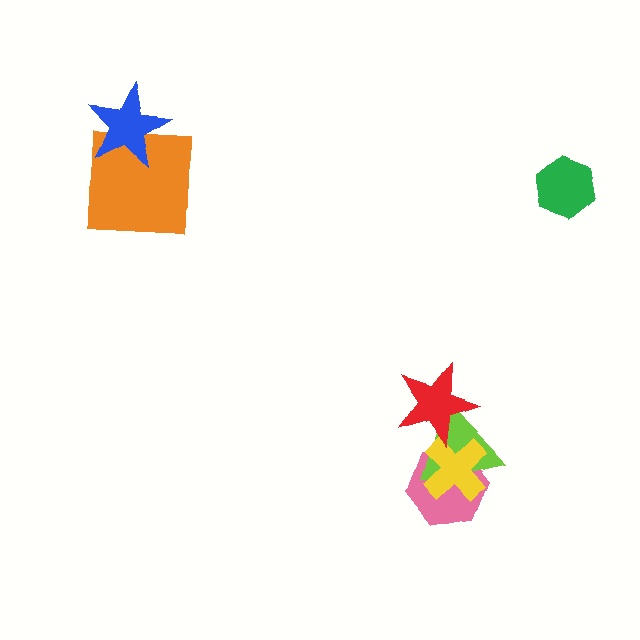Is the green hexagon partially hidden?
No, no other shape covers it.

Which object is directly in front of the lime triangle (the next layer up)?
The yellow cross is directly in front of the lime triangle.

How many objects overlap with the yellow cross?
3 objects overlap with the yellow cross.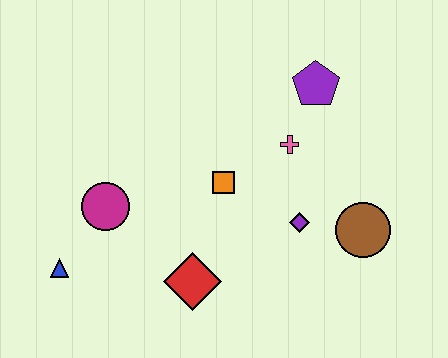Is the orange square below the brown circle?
No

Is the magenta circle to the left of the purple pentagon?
Yes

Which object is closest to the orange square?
The pink cross is closest to the orange square.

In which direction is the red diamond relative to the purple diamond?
The red diamond is to the left of the purple diamond.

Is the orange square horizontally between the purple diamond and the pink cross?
No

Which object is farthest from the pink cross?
The blue triangle is farthest from the pink cross.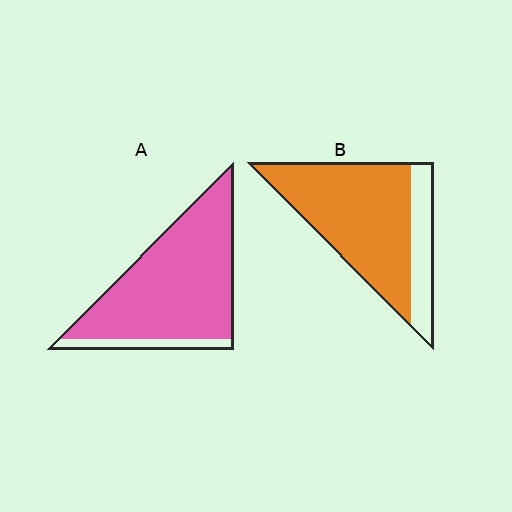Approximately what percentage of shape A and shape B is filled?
A is approximately 90% and B is approximately 75%.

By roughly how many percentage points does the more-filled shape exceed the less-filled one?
By roughly 10 percentage points (A over B).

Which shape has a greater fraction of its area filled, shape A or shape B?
Shape A.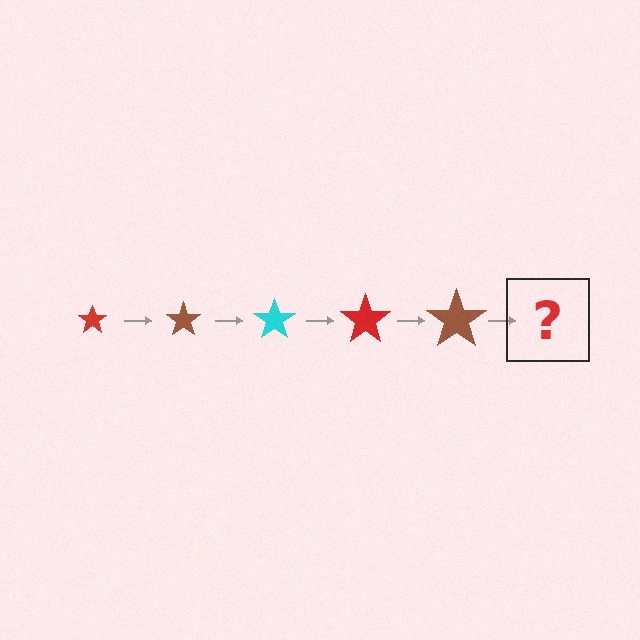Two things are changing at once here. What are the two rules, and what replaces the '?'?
The two rules are that the star grows larger each step and the color cycles through red, brown, and cyan. The '?' should be a cyan star, larger than the previous one.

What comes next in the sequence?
The next element should be a cyan star, larger than the previous one.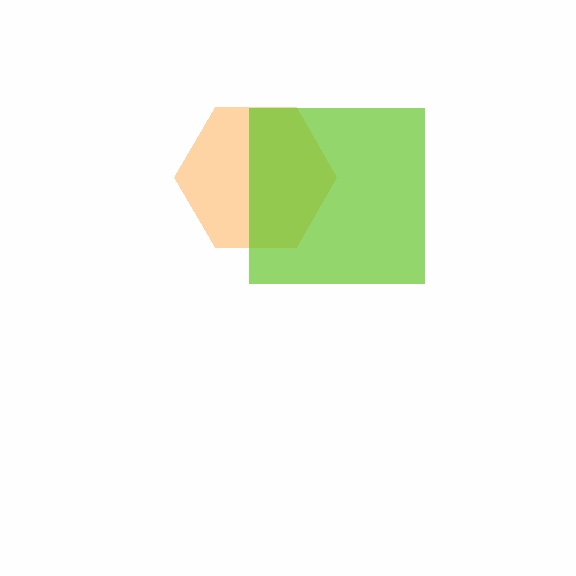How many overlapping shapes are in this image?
There are 2 overlapping shapes in the image.